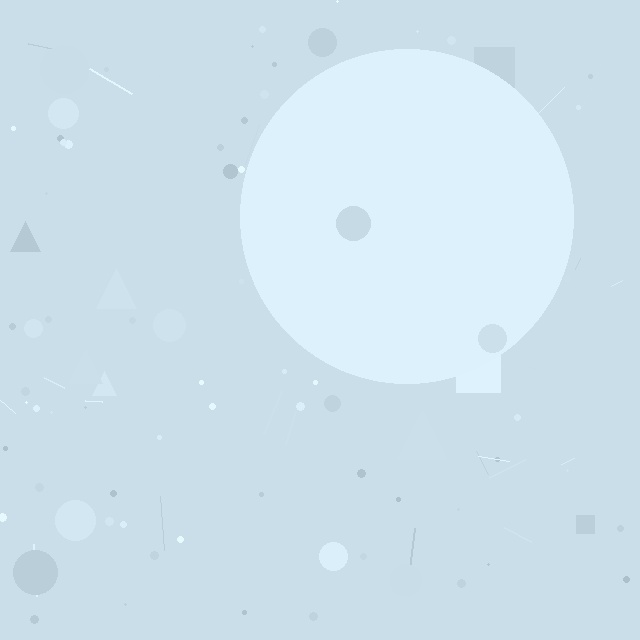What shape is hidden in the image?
A circle is hidden in the image.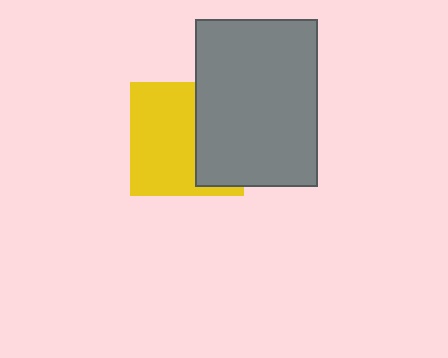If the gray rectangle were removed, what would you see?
You would see the complete yellow square.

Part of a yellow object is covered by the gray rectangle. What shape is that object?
It is a square.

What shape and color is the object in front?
The object in front is a gray rectangle.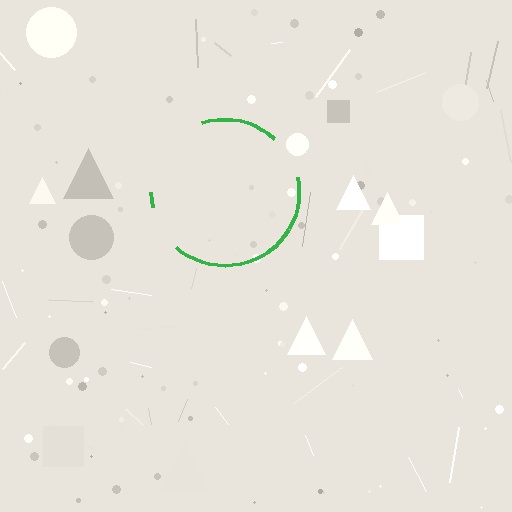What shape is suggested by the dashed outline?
The dashed outline suggests a circle.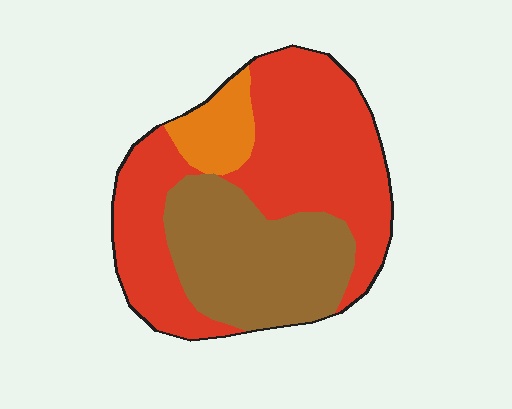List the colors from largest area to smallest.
From largest to smallest: red, brown, orange.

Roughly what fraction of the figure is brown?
Brown takes up about one third (1/3) of the figure.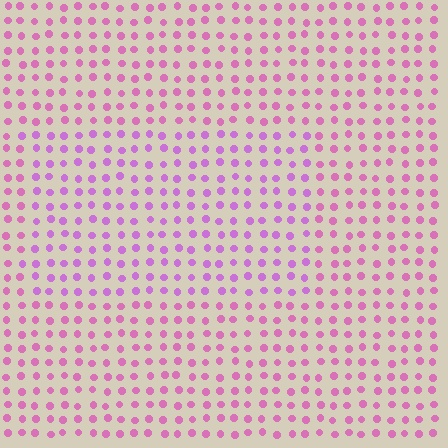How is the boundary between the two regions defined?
The boundary is defined purely by a slight shift in hue (about 27 degrees). Spacing, size, and orientation are identical on both sides.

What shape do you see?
I see a rectangle.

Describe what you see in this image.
The image is filled with small pink elements in a uniform arrangement. A rectangle-shaped region is visible where the elements are tinted to a slightly different hue, forming a subtle color boundary.